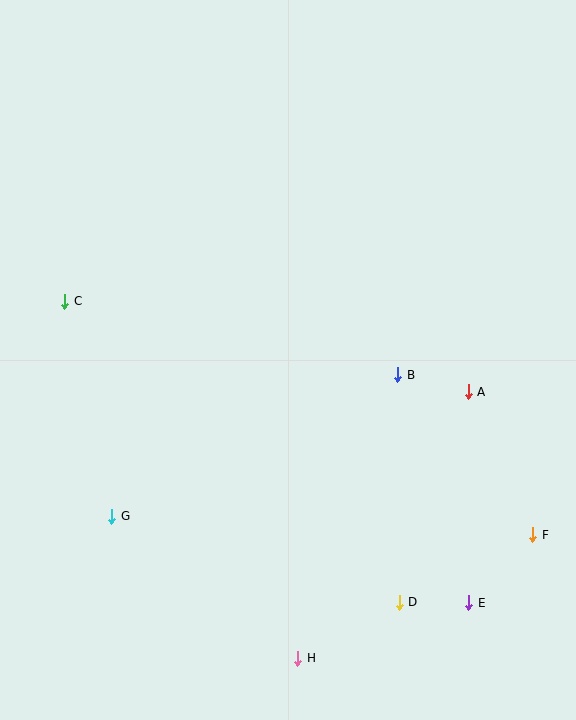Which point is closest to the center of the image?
Point B at (398, 375) is closest to the center.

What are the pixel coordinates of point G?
Point G is at (112, 516).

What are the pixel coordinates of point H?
Point H is at (298, 658).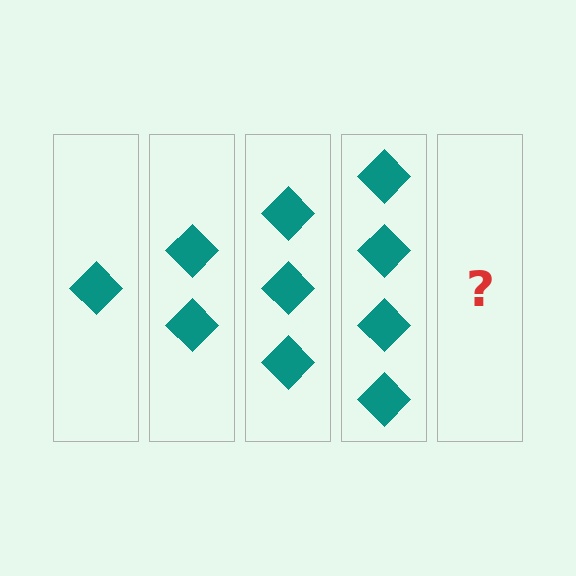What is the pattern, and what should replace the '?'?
The pattern is that each step adds one more diamond. The '?' should be 5 diamonds.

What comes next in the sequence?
The next element should be 5 diamonds.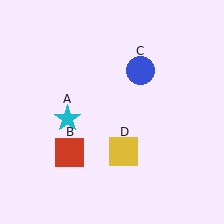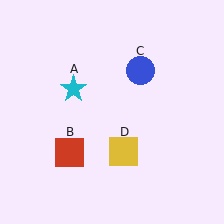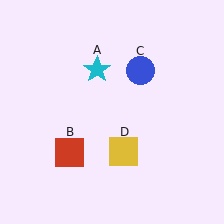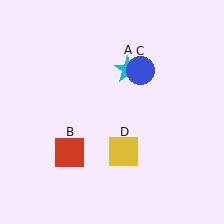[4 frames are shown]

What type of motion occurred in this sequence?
The cyan star (object A) rotated clockwise around the center of the scene.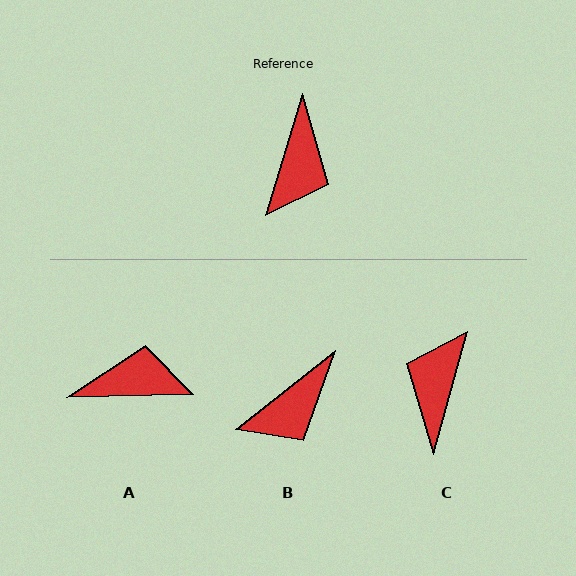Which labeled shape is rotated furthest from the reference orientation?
C, about 179 degrees away.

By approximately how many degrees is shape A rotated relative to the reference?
Approximately 108 degrees counter-clockwise.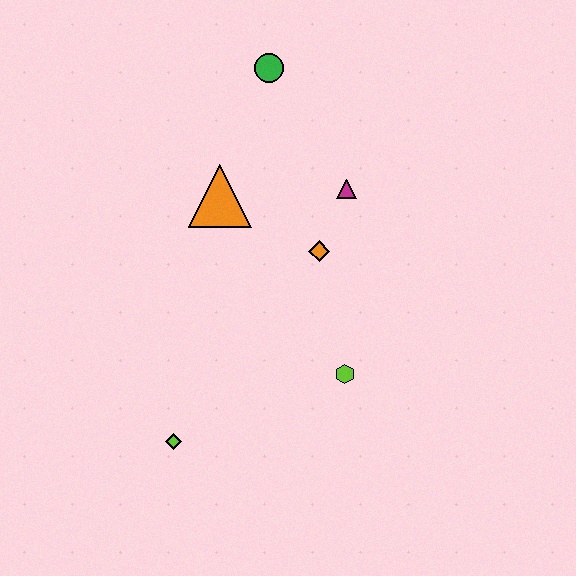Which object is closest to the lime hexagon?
The orange diamond is closest to the lime hexagon.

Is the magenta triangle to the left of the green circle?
No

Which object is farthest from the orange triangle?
The lime diamond is farthest from the orange triangle.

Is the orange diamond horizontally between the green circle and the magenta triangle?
Yes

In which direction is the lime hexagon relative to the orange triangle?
The lime hexagon is below the orange triangle.